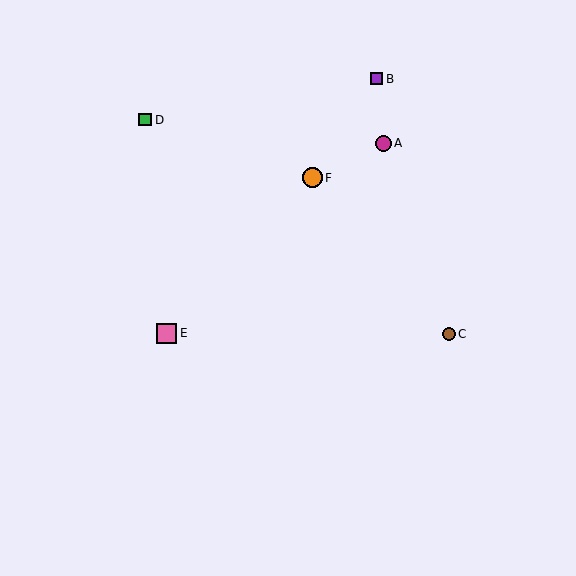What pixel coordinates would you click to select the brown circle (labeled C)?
Click at (449, 334) to select the brown circle C.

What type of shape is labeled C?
Shape C is a brown circle.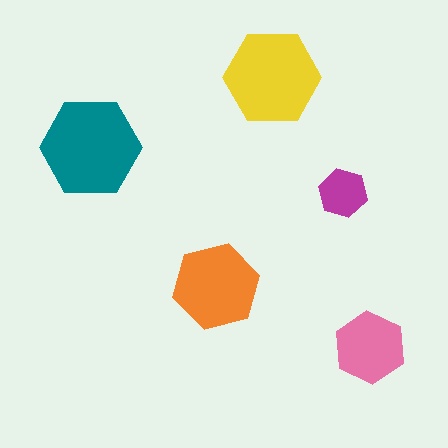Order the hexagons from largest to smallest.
the teal one, the yellow one, the orange one, the pink one, the magenta one.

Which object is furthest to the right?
The pink hexagon is rightmost.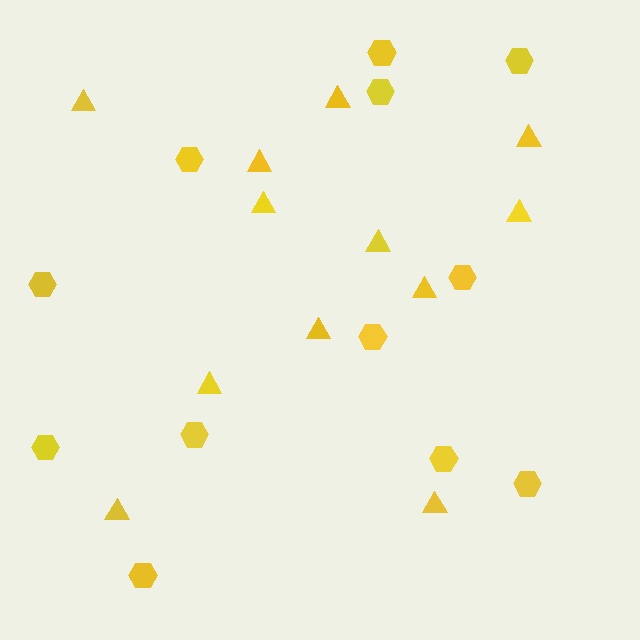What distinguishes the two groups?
There are 2 groups: one group of triangles (12) and one group of hexagons (12).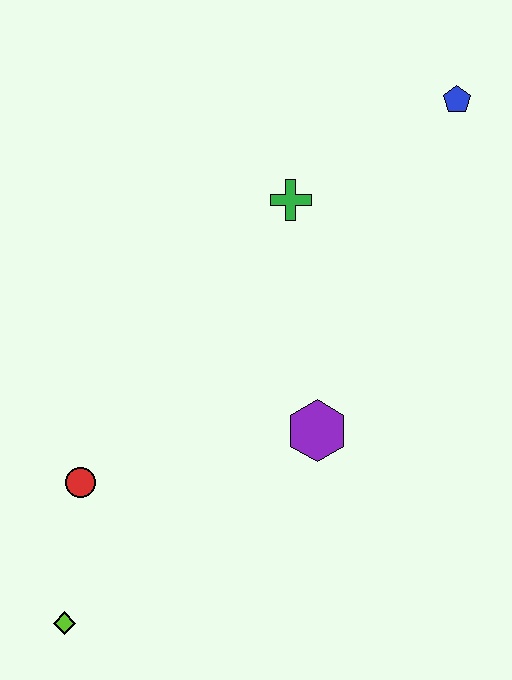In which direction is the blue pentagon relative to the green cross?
The blue pentagon is to the right of the green cross.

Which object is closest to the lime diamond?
The red circle is closest to the lime diamond.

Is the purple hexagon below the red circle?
No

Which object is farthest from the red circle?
The blue pentagon is farthest from the red circle.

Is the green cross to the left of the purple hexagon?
Yes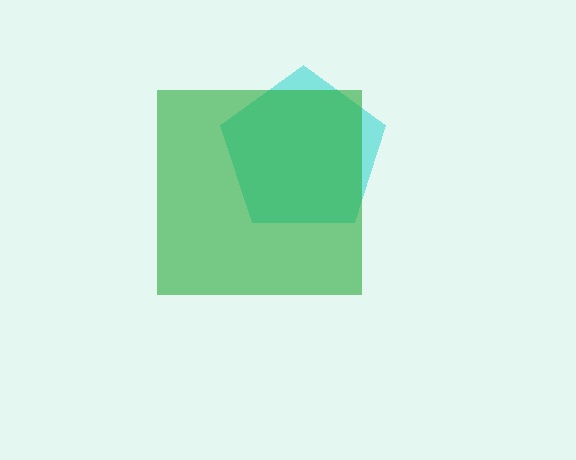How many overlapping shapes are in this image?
There are 2 overlapping shapes in the image.